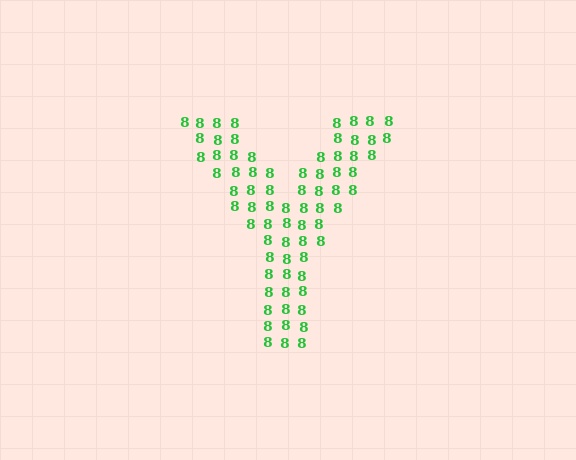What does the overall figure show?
The overall figure shows the letter Y.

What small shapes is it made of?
It is made of small digit 8's.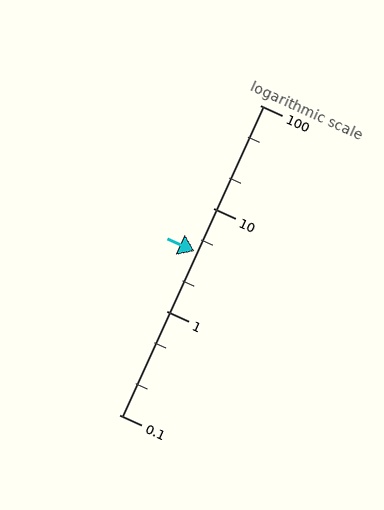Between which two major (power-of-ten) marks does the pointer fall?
The pointer is between 1 and 10.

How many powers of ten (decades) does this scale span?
The scale spans 3 decades, from 0.1 to 100.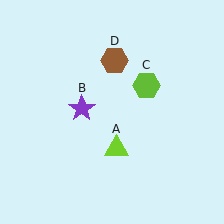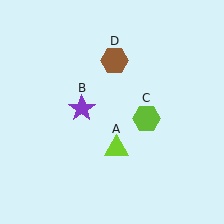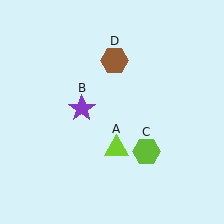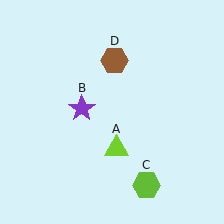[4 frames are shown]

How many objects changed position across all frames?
1 object changed position: lime hexagon (object C).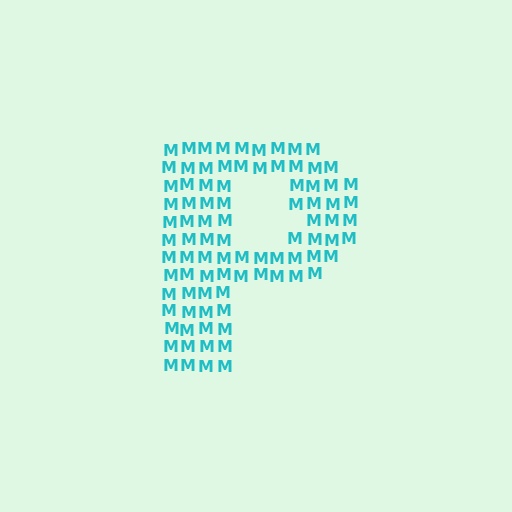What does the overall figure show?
The overall figure shows the letter P.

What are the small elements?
The small elements are letter M's.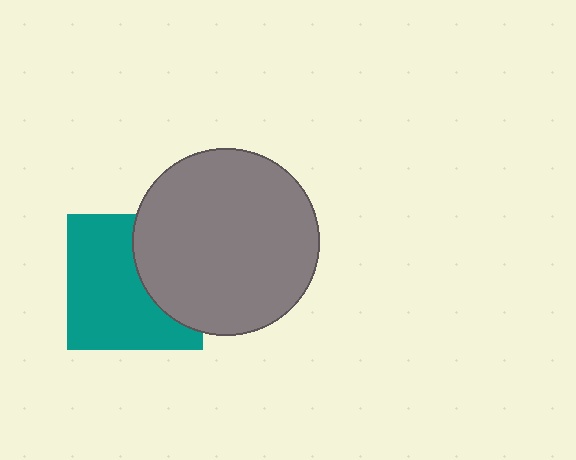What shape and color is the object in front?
The object in front is a gray circle.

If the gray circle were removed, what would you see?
You would see the complete teal square.